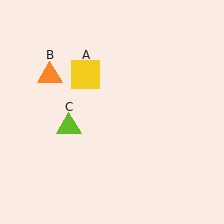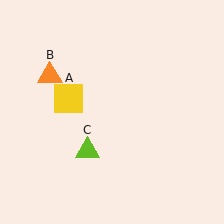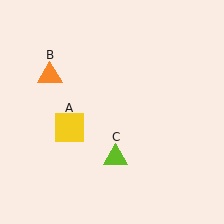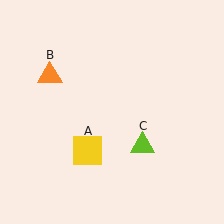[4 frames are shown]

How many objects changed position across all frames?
2 objects changed position: yellow square (object A), lime triangle (object C).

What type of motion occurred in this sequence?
The yellow square (object A), lime triangle (object C) rotated counterclockwise around the center of the scene.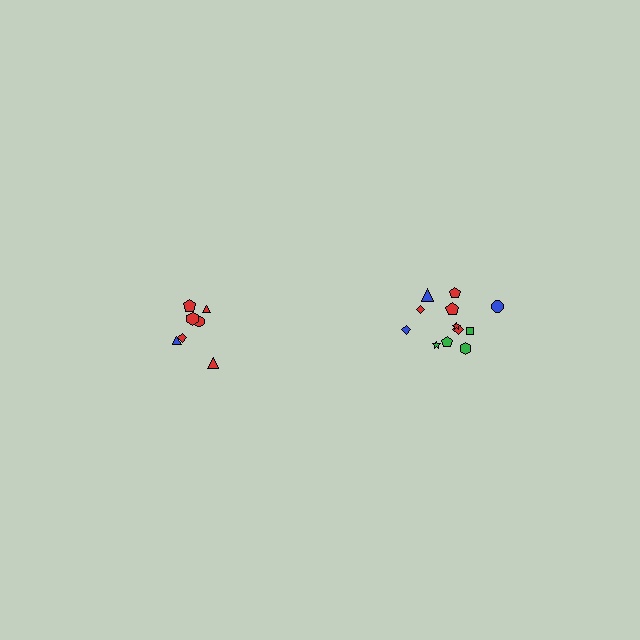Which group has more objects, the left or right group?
The right group.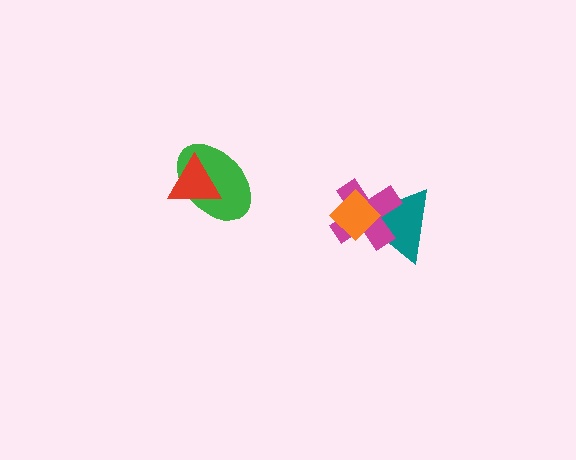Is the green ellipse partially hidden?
Yes, it is partially covered by another shape.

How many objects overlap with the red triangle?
1 object overlaps with the red triangle.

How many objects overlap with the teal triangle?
2 objects overlap with the teal triangle.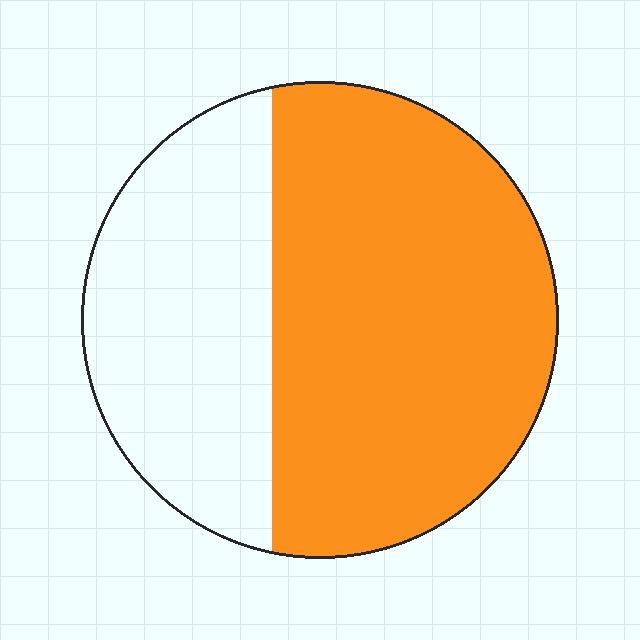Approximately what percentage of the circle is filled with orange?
Approximately 65%.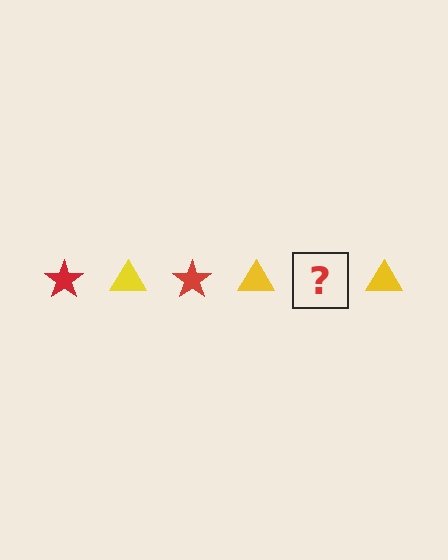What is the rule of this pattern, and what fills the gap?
The rule is that the pattern alternates between red star and yellow triangle. The gap should be filled with a red star.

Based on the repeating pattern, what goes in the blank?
The blank should be a red star.